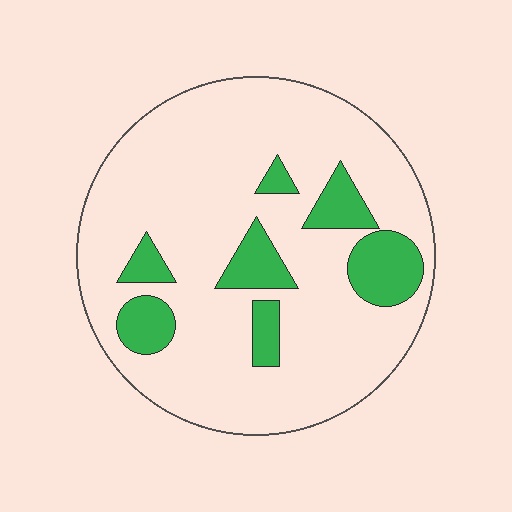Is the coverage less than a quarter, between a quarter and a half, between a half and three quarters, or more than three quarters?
Less than a quarter.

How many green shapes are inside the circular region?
7.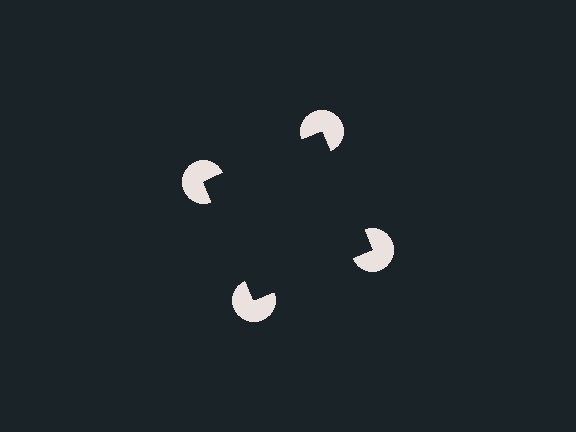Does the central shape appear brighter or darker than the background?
It typically appears slightly darker than the background, even though no actual brightness change is drawn.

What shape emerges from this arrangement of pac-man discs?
An illusory square — its edges are inferred from the aligned wedge cuts in the pac-man discs, not physically drawn.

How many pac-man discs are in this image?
There are 4 — one at each vertex of the illusory square.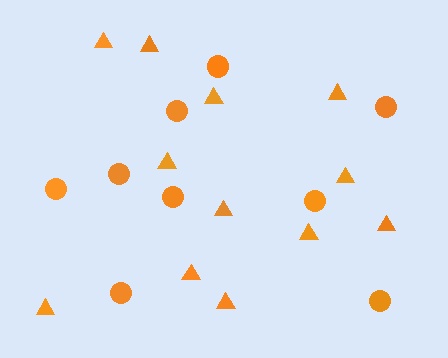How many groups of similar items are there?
There are 2 groups: one group of circles (9) and one group of triangles (12).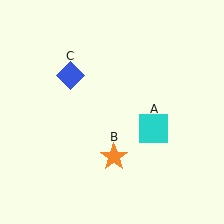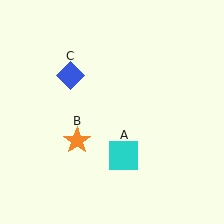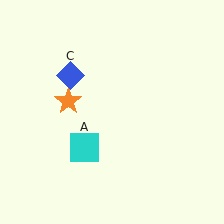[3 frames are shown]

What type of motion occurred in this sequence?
The cyan square (object A), orange star (object B) rotated clockwise around the center of the scene.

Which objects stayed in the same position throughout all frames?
Blue diamond (object C) remained stationary.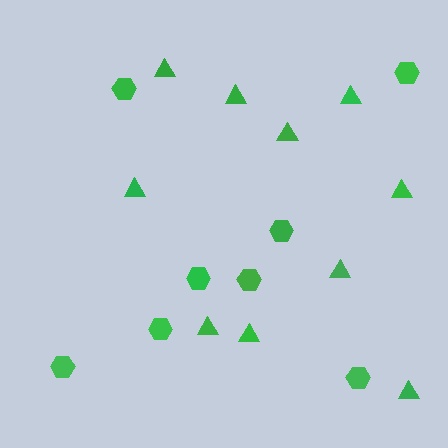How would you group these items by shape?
There are 2 groups: one group of triangles (10) and one group of hexagons (8).